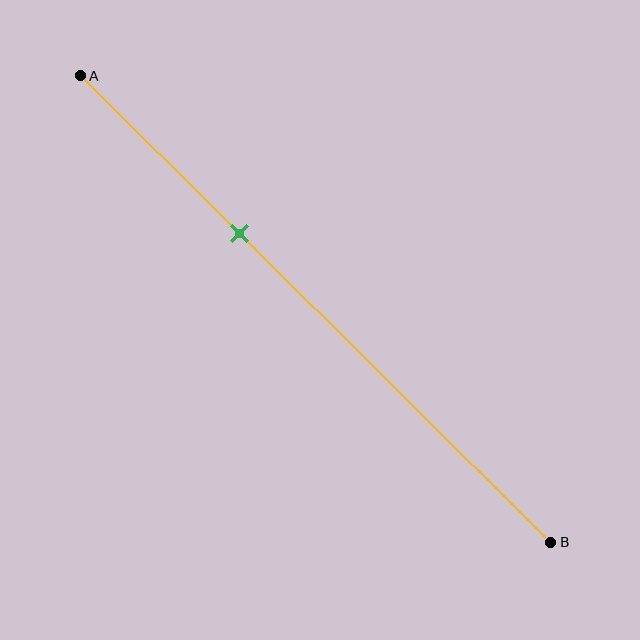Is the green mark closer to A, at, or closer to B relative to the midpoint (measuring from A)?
The green mark is closer to point A than the midpoint of segment AB.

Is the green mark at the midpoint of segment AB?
No, the mark is at about 35% from A, not at the 50% midpoint.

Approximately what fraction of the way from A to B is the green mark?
The green mark is approximately 35% of the way from A to B.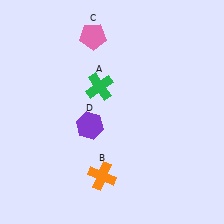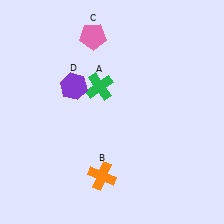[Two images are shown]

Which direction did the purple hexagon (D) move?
The purple hexagon (D) moved up.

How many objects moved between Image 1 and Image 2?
1 object moved between the two images.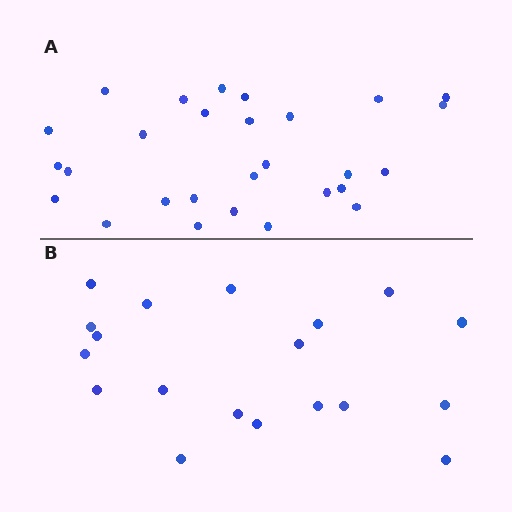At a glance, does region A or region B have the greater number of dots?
Region A (the top region) has more dots.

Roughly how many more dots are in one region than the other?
Region A has roughly 8 or so more dots than region B.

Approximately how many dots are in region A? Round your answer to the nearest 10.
About 30 dots. (The exact count is 28, which rounds to 30.)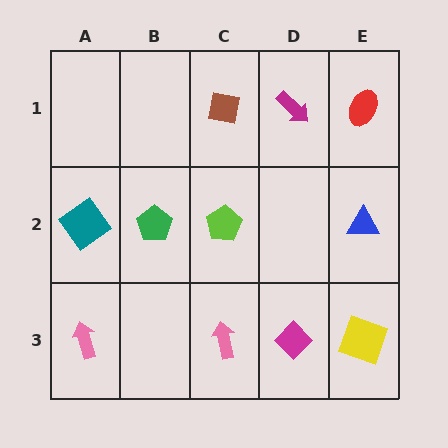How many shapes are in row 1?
3 shapes.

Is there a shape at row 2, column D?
No, that cell is empty.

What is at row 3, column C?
A pink arrow.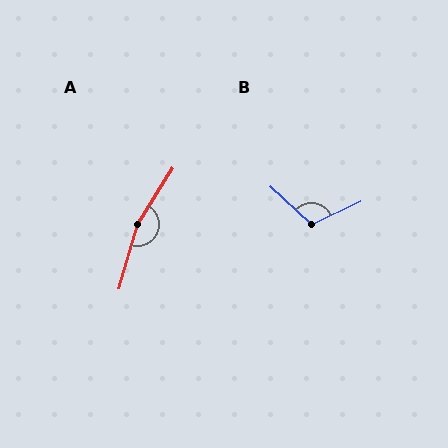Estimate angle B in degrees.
Approximately 112 degrees.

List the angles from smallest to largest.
B (112°), A (163°).